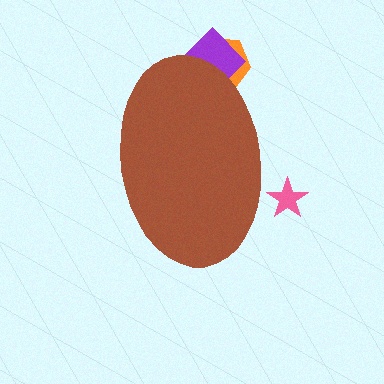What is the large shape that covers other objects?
A brown ellipse.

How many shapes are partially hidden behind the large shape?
3 shapes are partially hidden.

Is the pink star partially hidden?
Yes, the pink star is partially hidden behind the brown ellipse.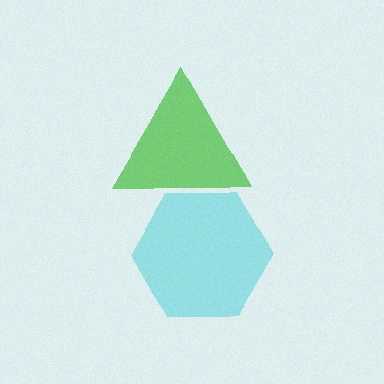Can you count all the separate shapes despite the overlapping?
Yes, there are 2 separate shapes.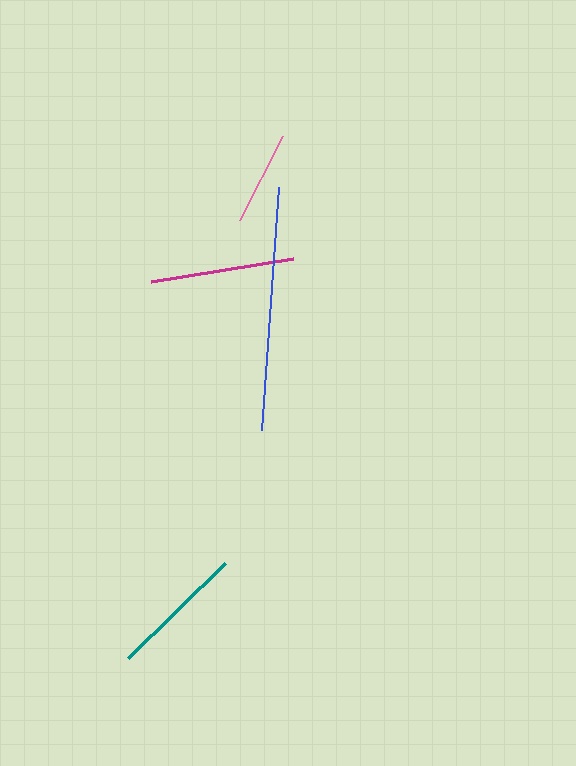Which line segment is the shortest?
The pink line is the shortest at approximately 95 pixels.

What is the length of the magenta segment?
The magenta segment is approximately 143 pixels long.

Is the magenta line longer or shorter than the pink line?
The magenta line is longer than the pink line.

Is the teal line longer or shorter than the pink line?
The teal line is longer than the pink line.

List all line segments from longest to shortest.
From longest to shortest: blue, magenta, teal, pink.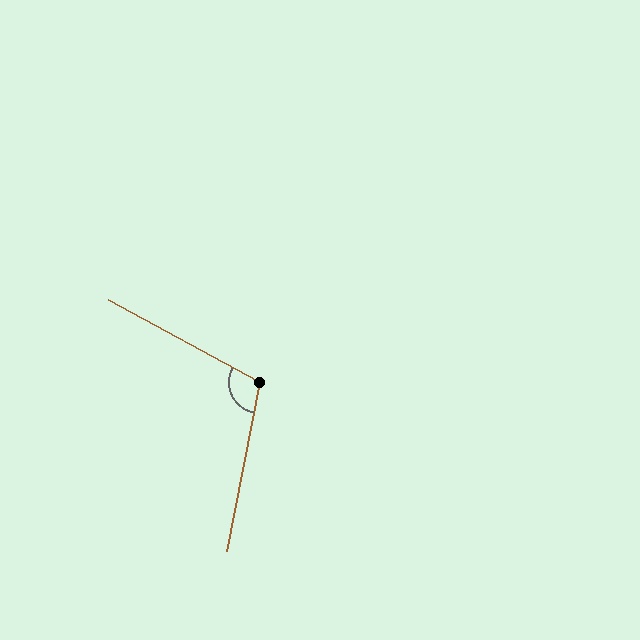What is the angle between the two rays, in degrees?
Approximately 107 degrees.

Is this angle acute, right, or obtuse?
It is obtuse.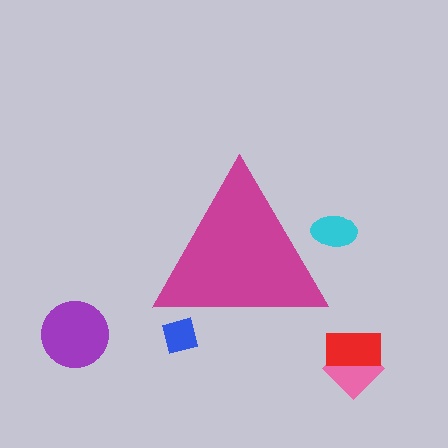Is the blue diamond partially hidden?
Yes, the blue diamond is partially hidden behind the magenta triangle.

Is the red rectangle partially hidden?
No, the red rectangle is fully visible.